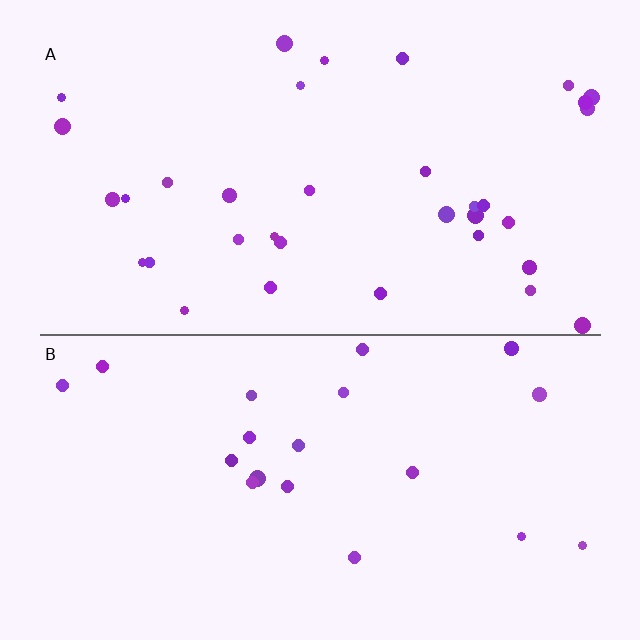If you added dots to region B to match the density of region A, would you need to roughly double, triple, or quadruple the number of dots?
Approximately double.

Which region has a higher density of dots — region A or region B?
A (the top).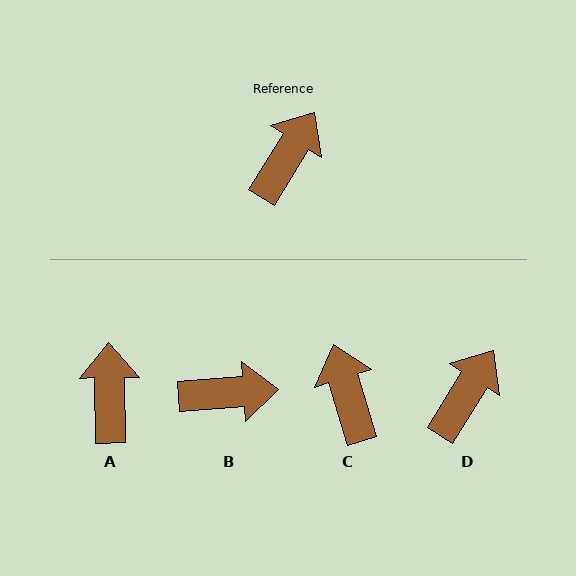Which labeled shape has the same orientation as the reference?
D.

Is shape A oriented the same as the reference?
No, it is off by about 33 degrees.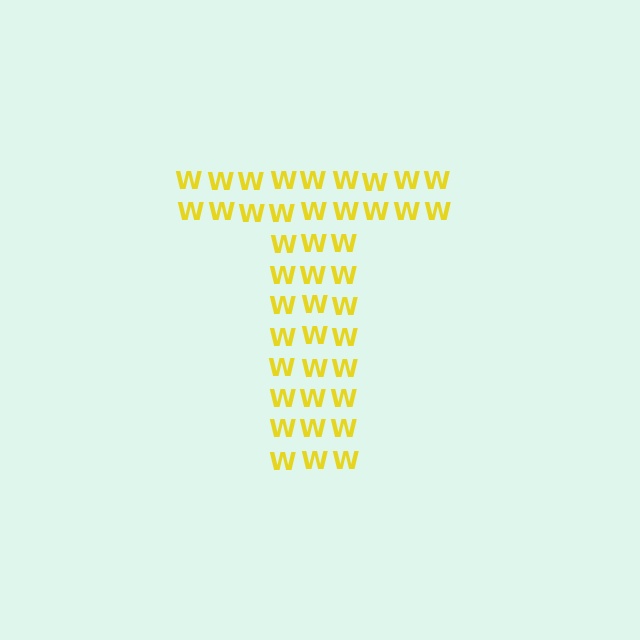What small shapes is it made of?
It is made of small letter W's.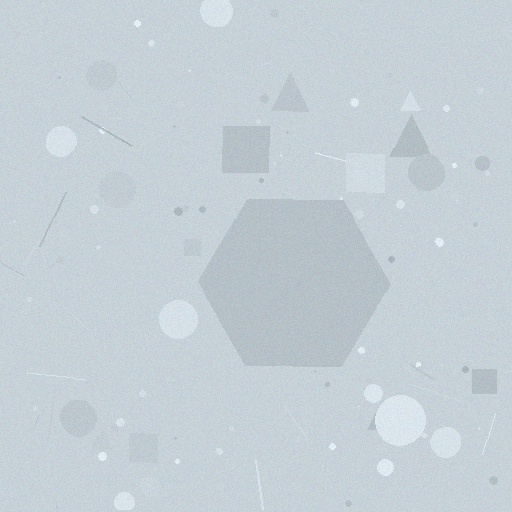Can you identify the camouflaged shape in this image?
The camouflaged shape is a hexagon.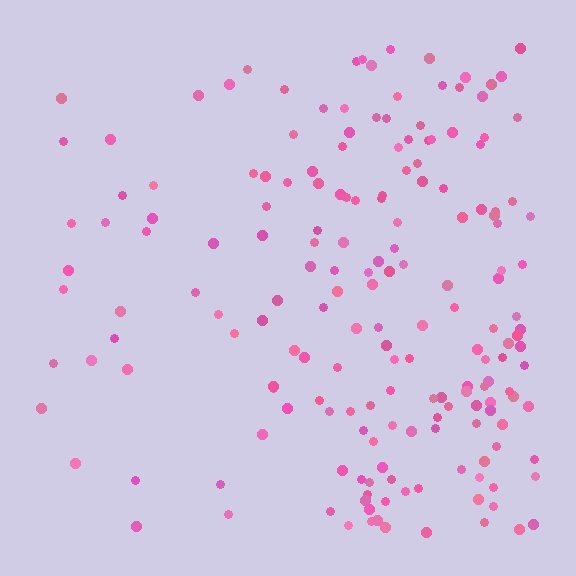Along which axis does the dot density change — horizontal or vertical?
Horizontal.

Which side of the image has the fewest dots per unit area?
The left.